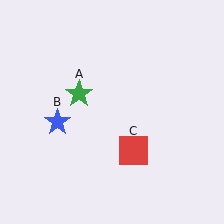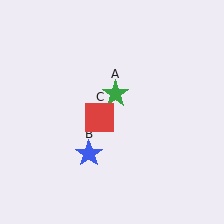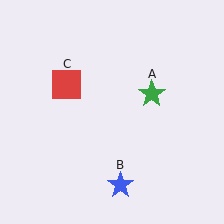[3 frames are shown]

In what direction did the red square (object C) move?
The red square (object C) moved up and to the left.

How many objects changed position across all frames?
3 objects changed position: green star (object A), blue star (object B), red square (object C).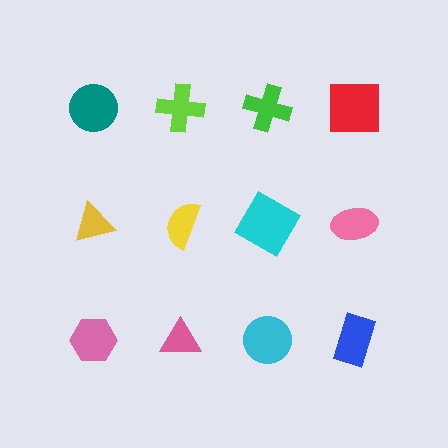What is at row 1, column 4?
A red square.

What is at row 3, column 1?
A pink hexagon.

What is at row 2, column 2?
A yellow semicircle.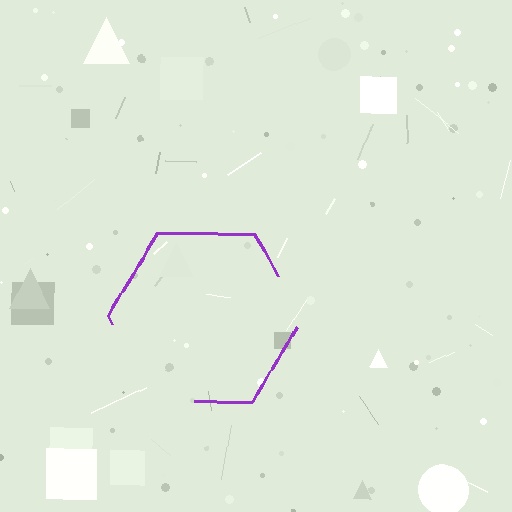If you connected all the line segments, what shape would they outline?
They would outline a hexagon.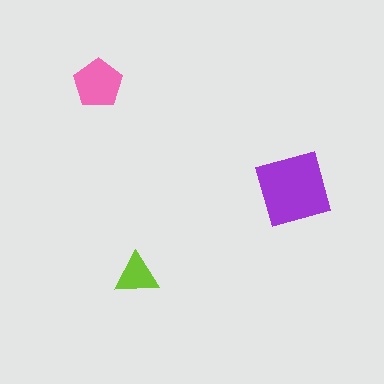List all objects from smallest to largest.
The lime triangle, the pink pentagon, the purple square.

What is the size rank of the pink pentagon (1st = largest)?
2nd.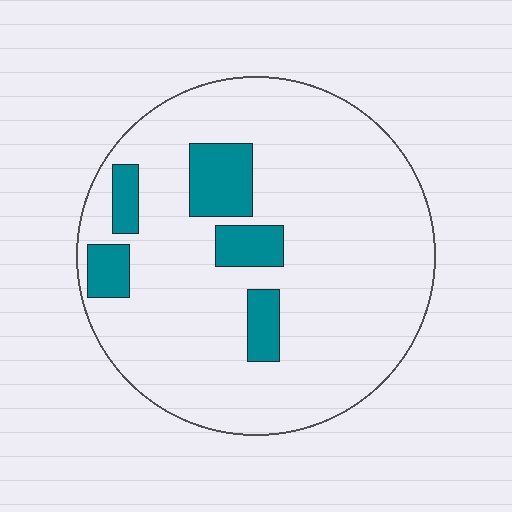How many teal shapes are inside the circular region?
5.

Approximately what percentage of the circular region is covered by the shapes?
Approximately 15%.